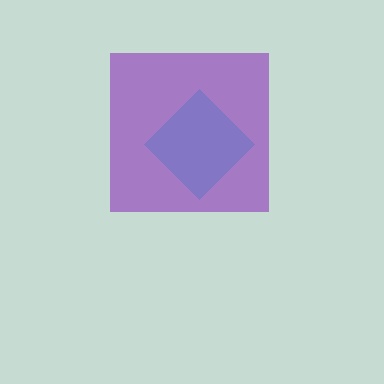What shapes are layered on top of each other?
The layered shapes are: a cyan diamond, a purple square.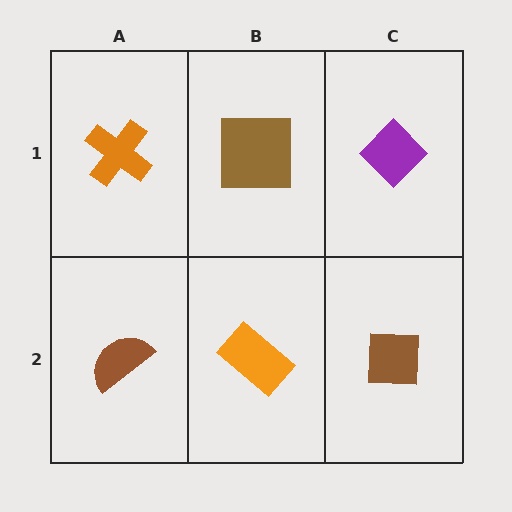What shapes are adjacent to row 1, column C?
A brown square (row 2, column C), a brown square (row 1, column B).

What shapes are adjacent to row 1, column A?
A brown semicircle (row 2, column A), a brown square (row 1, column B).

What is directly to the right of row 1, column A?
A brown square.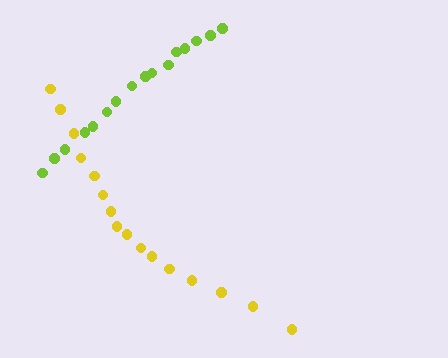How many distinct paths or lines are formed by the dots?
There are 2 distinct paths.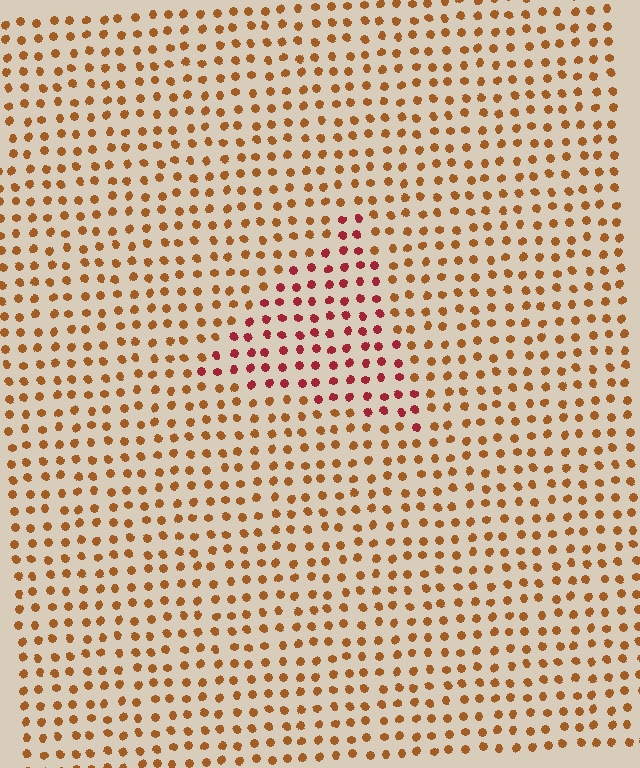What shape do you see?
I see a triangle.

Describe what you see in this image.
The image is filled with small brown elements in a uniform arrangement. A triangle-shaped region is visible where the elements are tinted to a slightly different hue, forming a subtle color boundary.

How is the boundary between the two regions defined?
The boundary is defined purely by a slight shift in hue (about 36 degrees). Spacing, size, and orientation are identical on both sides.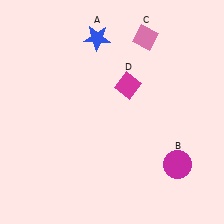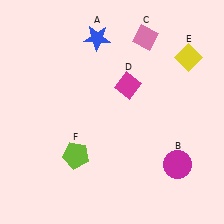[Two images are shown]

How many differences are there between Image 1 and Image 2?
There are 2 differences between the two images.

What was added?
A yellow diamond (E), a lime pentagon (F) were added in Image 2.